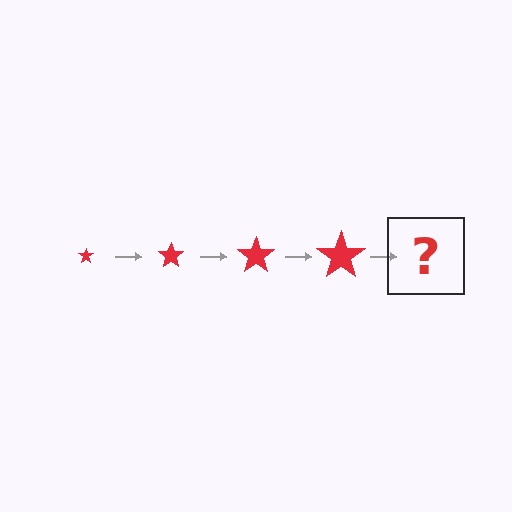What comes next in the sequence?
The next element should be a red star, larger than the previous one.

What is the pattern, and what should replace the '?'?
The pattern is that the star gets progressively larger each step. The '?' should be a red star, larger than the previous one.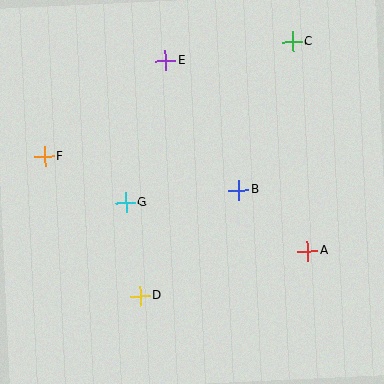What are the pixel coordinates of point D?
Point D is at (140, 296).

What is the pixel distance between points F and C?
The distance between F and C is 273 pixels.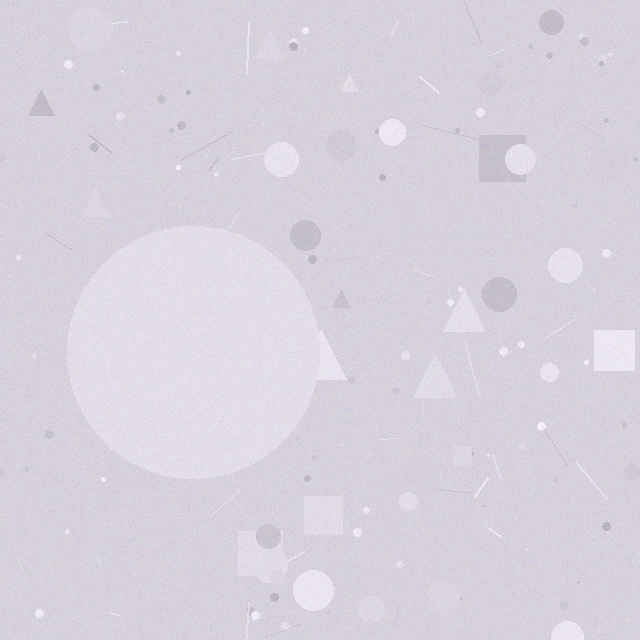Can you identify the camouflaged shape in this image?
The camouflaged shape is a circle.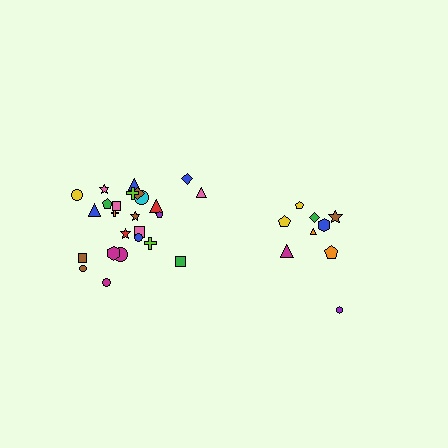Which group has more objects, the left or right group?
The left group.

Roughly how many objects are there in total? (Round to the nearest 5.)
Roughly 35 objects in total.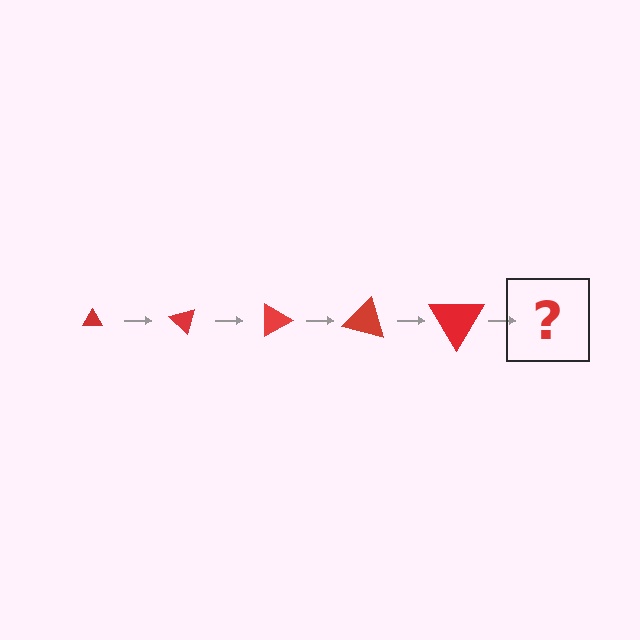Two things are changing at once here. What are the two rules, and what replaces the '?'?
The two rules are that the triangle grows larger each step and it rotates 45 degrees each step. The '?' should be a triangle, larger than the previous one and rotated 225 degrees from the start.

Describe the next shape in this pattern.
It should be a triangle, larger than the previous one and rotated 225 degrees from the start.